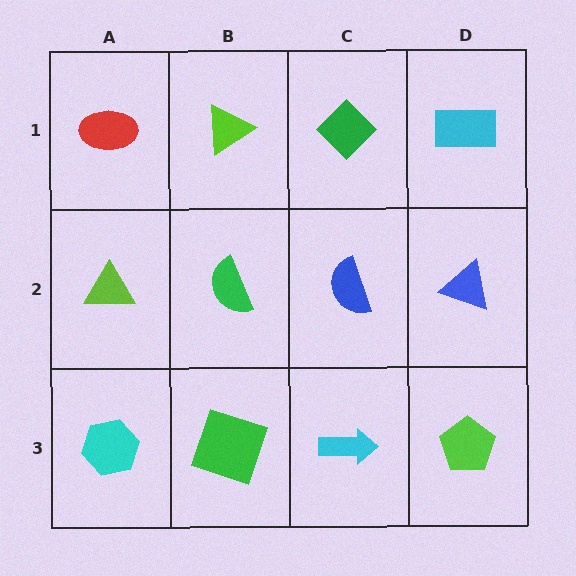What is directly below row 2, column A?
A cyan hexagon.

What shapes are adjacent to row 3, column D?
A blue triangle (row 2, column D), a cyan arrow (row 3, column C).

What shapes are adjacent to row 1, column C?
A blue semicircle (row 2, column C), a lime triangle (row 1, column B), a cyan rectangle (row 1, column D).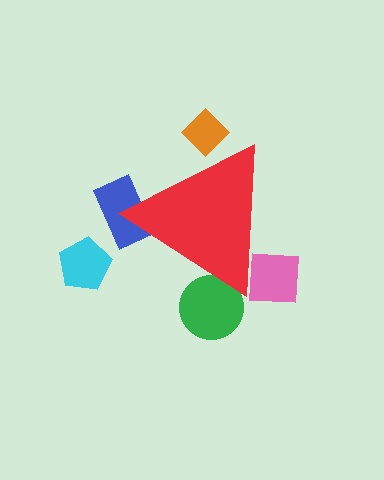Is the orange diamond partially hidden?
Yes, the orange diamond is partially hidden behind the red triangle.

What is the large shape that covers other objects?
A red triangle.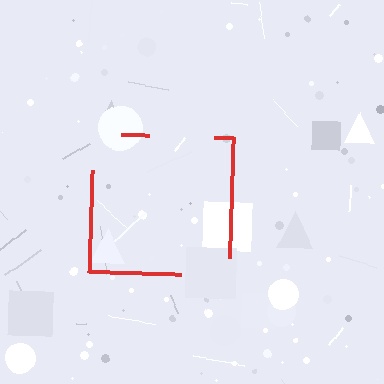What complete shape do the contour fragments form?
The contour fragments form a square.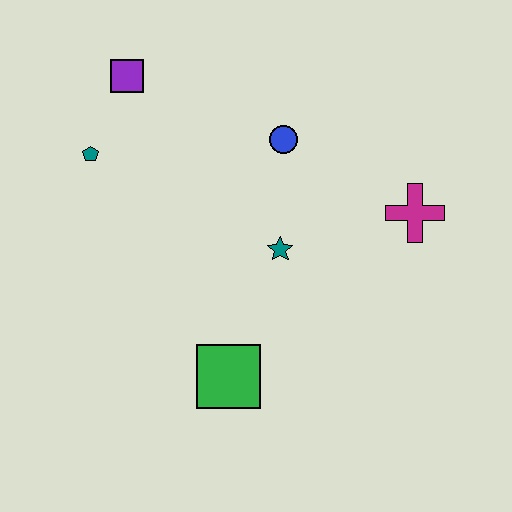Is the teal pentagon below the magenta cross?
No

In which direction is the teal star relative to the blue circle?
The teal star is below the blue circle.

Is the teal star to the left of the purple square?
No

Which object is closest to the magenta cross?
The teal star is closest to the magenta cross.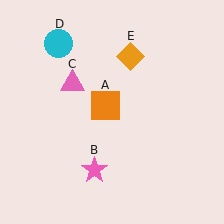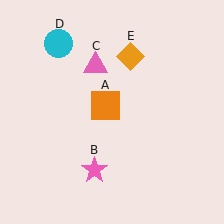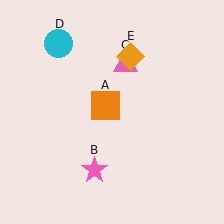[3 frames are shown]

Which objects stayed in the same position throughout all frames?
Orange square (object A) and pink star (object B) and cyan circle (object D) and orange diamond (object E) remained stationary.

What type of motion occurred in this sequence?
The pink triangle (object C) rotated clockwise around the center of the scene.